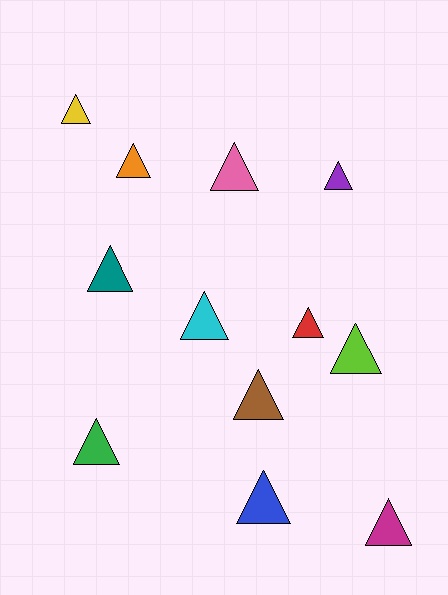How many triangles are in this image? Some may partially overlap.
There are 12 triangles.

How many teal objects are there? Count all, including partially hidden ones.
There is 1 teal object.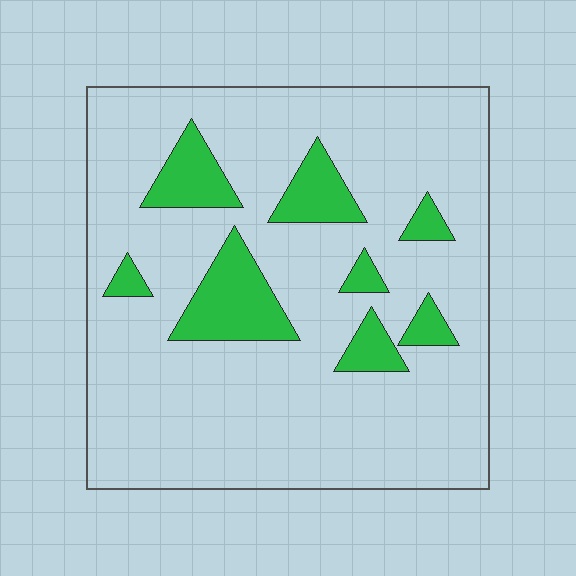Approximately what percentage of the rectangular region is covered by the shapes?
Approximately 15%.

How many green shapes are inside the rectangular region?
8.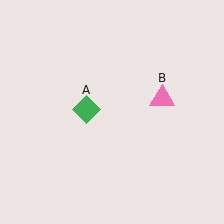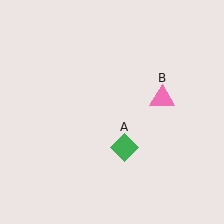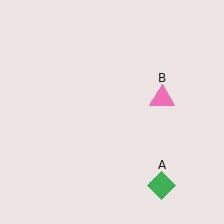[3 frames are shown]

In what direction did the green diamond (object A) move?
The green diamond (object A) moved down and to the right.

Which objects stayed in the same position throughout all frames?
Pink triangle (object B) remained stationary.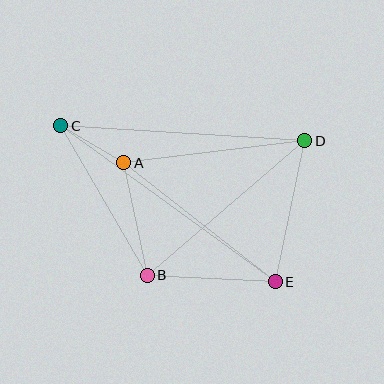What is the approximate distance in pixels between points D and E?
The distance between D and E is approximately 144 pixels.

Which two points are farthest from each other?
Points C and E are farthest from each other.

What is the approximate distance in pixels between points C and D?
The distance between C and D is approximately 244 pixels.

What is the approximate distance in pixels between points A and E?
The distance between A and E is approximately 193 pixels.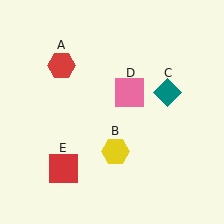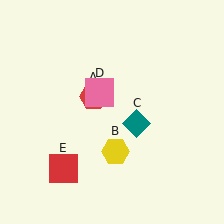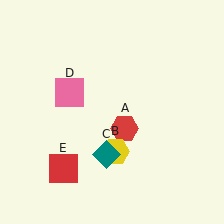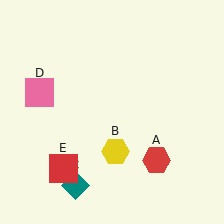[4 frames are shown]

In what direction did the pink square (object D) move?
The pink square (object D) moved left.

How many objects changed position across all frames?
3 objects changed position: red hexagon (object A), teal diamond (object C), pink square (object D).